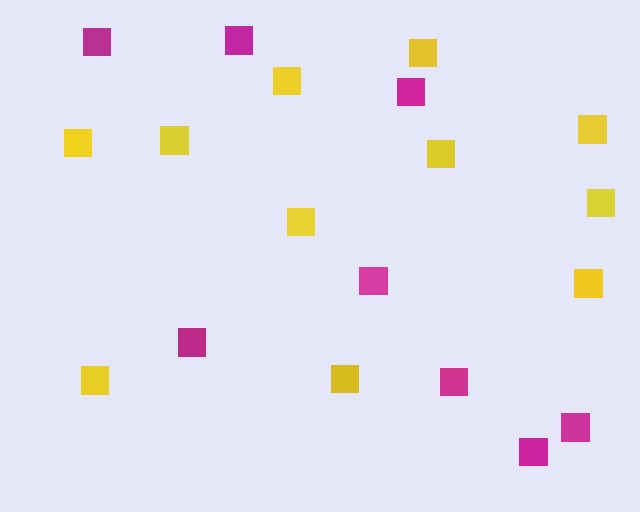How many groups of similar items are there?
There are 2 groups: one group of magenta squares (8) and one group of yellow squares (11).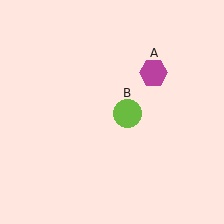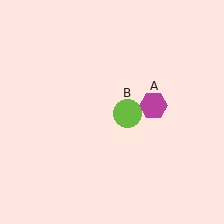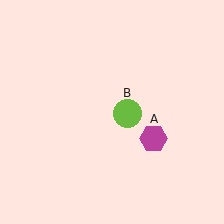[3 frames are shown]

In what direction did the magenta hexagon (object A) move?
The magenta hexagon (object A) moved down.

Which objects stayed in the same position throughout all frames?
Lime circle (object B) remained stationary.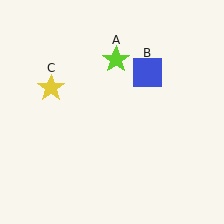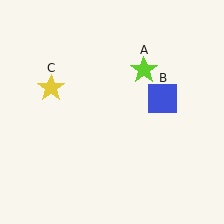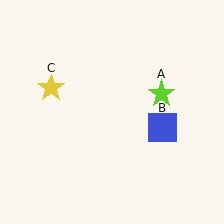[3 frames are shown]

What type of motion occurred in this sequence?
The lime star (object A), blue square (object B) rotated clockwise around the center of the scene.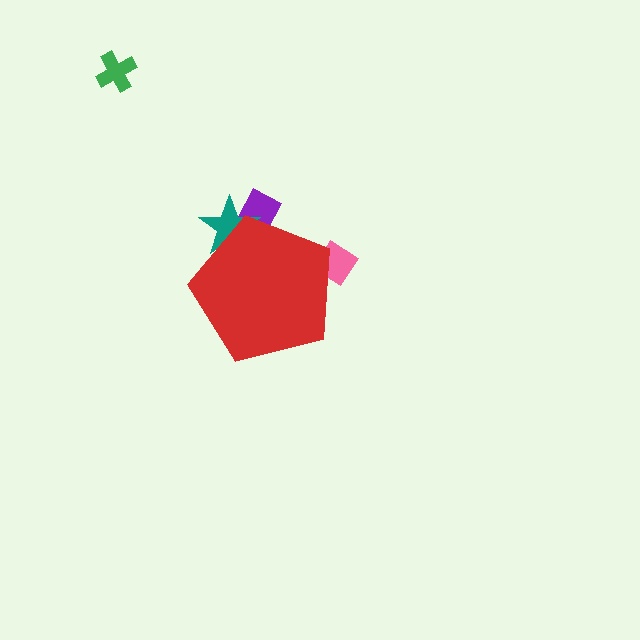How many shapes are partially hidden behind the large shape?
3 shapes are partially hidden.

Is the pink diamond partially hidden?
Yes, the pink diamond is partially hidden behind the red pentagon.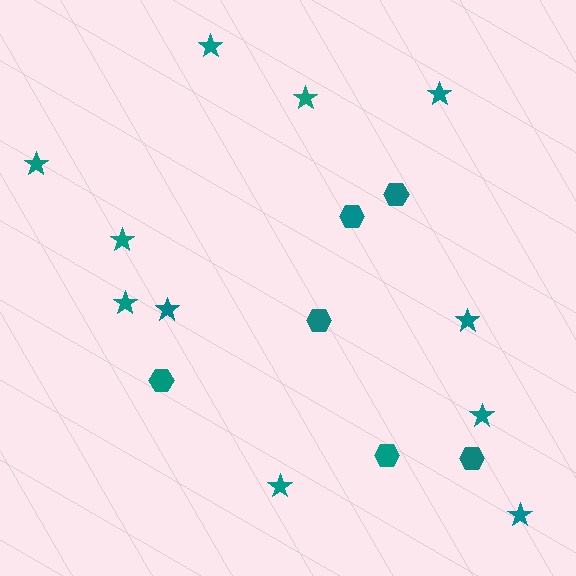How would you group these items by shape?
There are 2 groups: one group of hexagons (6) and one group of stars (11).